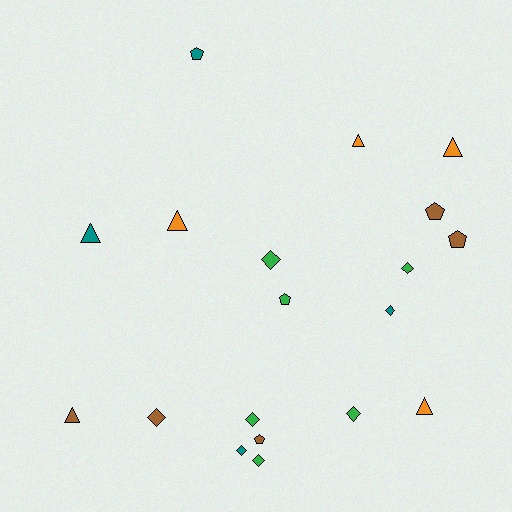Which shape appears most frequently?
Diamond, with 8 objects.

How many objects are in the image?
There are 19 objects.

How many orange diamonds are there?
There are no orange diamonds.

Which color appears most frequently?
Green, with 6 objects.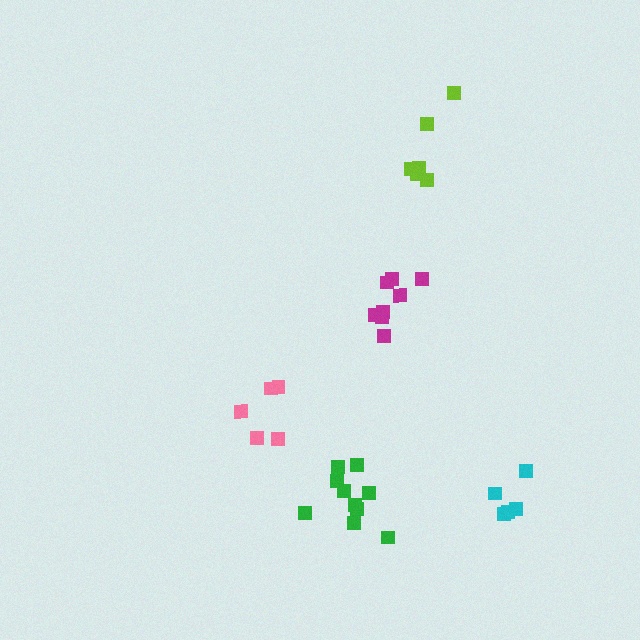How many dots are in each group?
Group 1: 6 dots, Group 2: 5 dots, Group 3: 5 dots, Group 4: 8 dots, Group 5: 10 dots (34 total).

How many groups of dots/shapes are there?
There are 5 groups.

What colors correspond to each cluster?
The clusters are colored: lime, cyan, pink, magenta, green.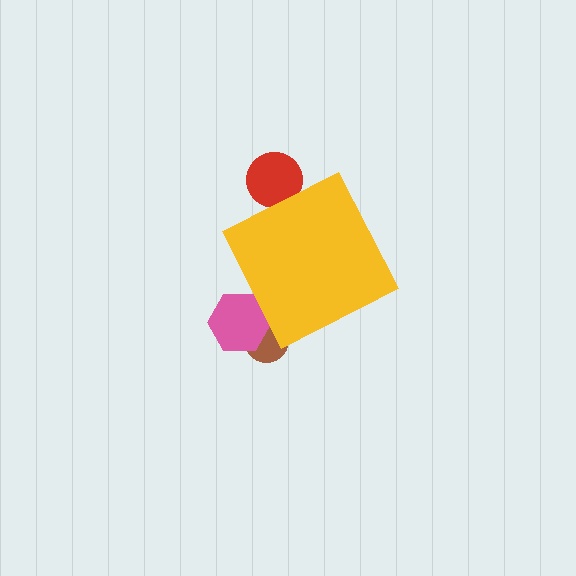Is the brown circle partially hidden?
Yes, the brown circle is partially hidden behind the yellow diamond.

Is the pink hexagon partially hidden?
Yes, the pink hexagon is partially hidden behind the yellow diamond.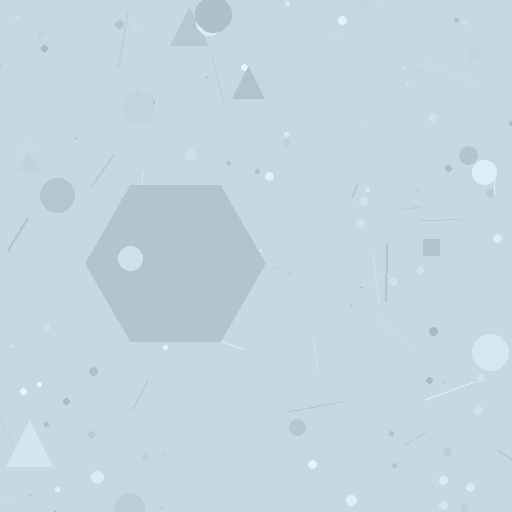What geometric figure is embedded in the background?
A hexagon is embedded in the background.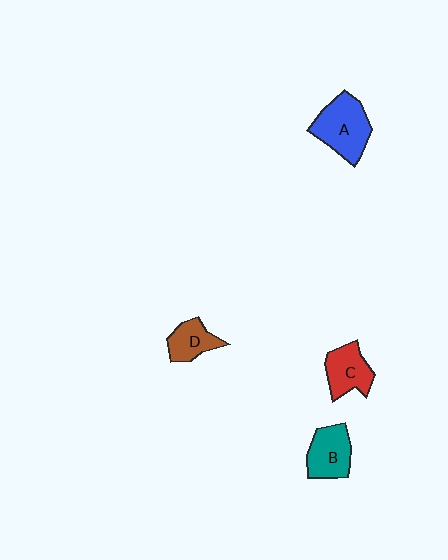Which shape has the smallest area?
Shape D (brown).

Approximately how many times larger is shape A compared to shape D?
Approximately 1.7 times.